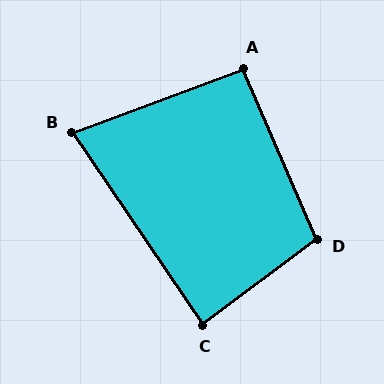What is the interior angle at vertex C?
Approximately 87 degrees (approximately right).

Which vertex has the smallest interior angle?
B, at approximately 76 degrees.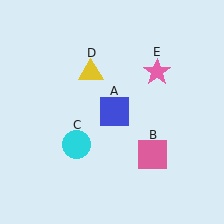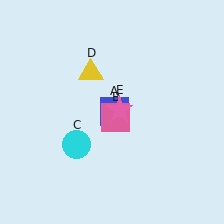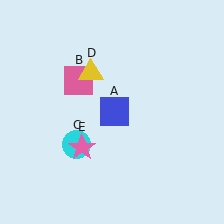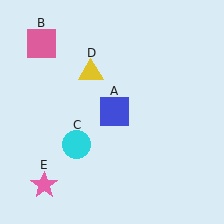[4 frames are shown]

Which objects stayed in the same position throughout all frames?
Blue square (object A) and cyan circle (object C) and yellow triangle (object D) remained stationary.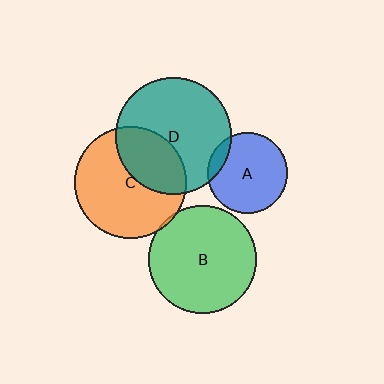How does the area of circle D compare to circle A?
Approximately 2.1 times.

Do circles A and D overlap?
Yes.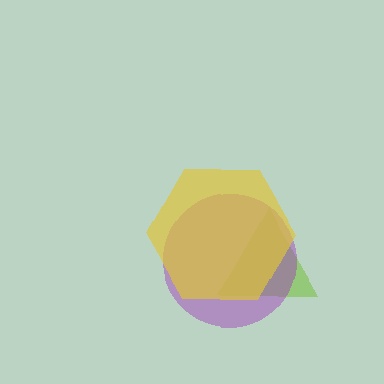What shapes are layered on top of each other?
The layered shapes are: a lime triangle, a purple circle, a yellow hexagon.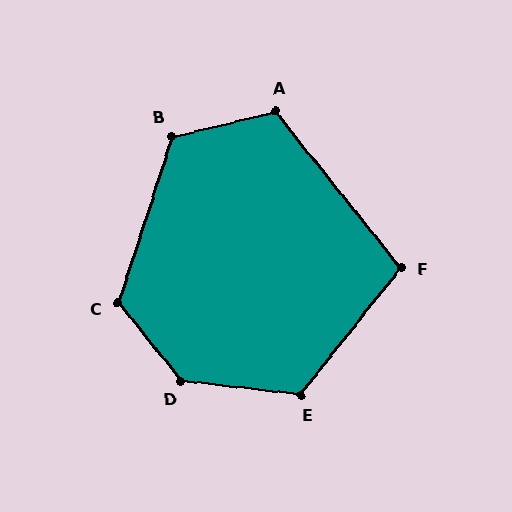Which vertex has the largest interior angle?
D, at approximately 135 degrees.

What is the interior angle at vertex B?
Approximately 122 degrees (obtuse).